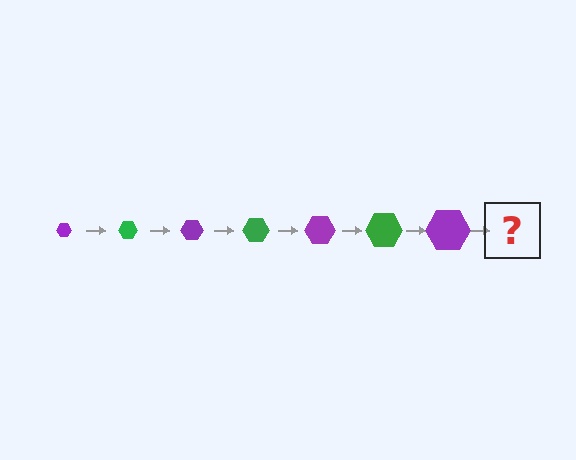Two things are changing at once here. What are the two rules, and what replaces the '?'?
The two rules are that the hexagon grows larger each step and the color cycles through purple and green. The '?' should be a green hexagon, larger than the previous one.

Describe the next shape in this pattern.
It should be a green hexagon, larger than the previous one.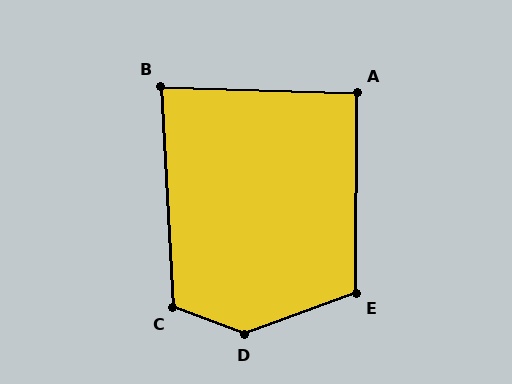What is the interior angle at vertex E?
Approximately 110 degrees (obtuse).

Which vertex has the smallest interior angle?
B, at approximately 85 degrees.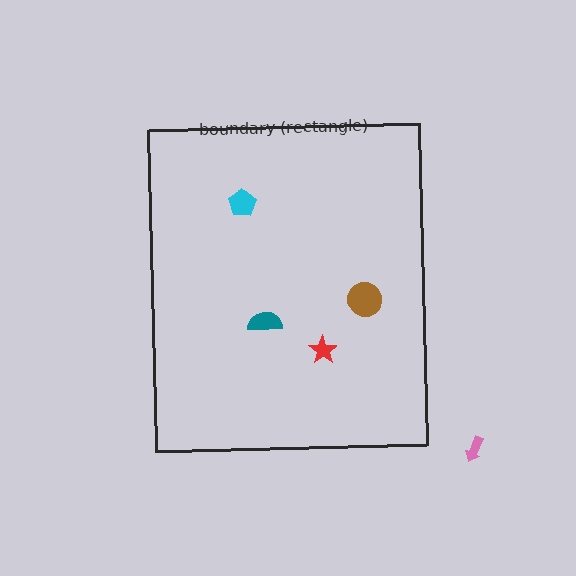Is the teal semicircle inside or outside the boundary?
Inside.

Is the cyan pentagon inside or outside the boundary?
Inside.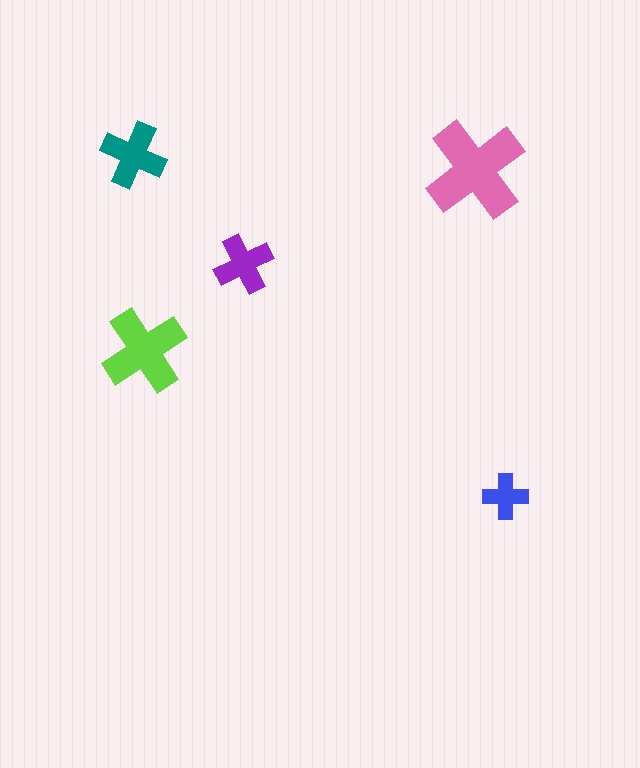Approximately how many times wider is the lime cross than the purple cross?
About 1.5 times wider.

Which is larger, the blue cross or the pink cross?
The pink one.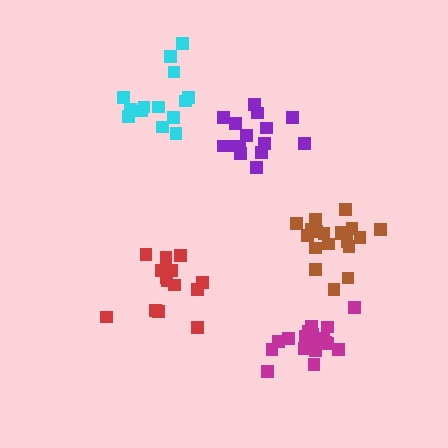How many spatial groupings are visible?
There are 5 spatial groupings.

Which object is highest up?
The cyan cluster is topmost.